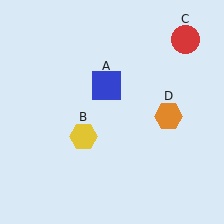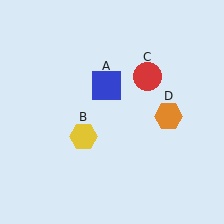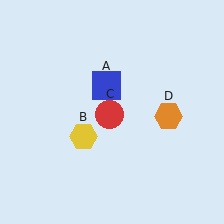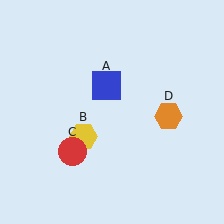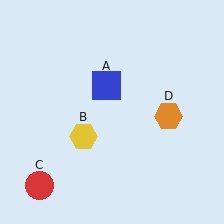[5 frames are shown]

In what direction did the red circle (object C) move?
The red circle (object C) moved down and to the left.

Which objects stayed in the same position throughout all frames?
Blue square (object A) and yellow hexagon (object B) and orange hexagon (object D) remained stationary.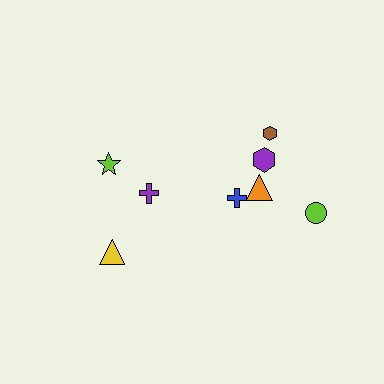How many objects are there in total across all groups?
There are 8 objects.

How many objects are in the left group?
There are 3 objects.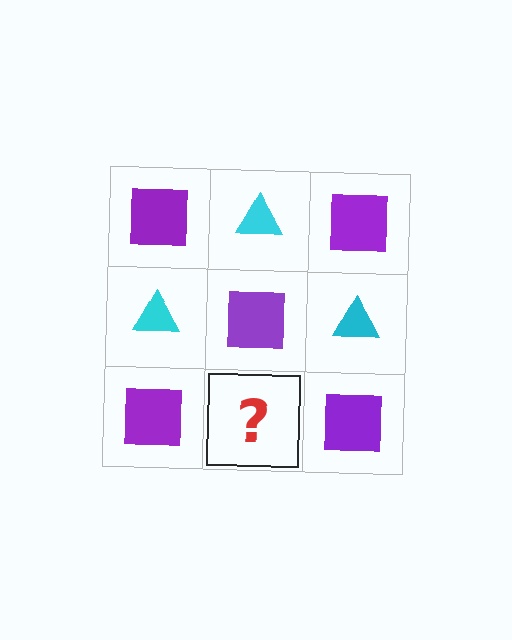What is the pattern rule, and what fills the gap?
The rule is that it alternates purple square and cyan triangle in a checkerboard pattern. The gap should be filled with a cyan triangle.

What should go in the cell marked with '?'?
The missing cell should contain a cyan triangle.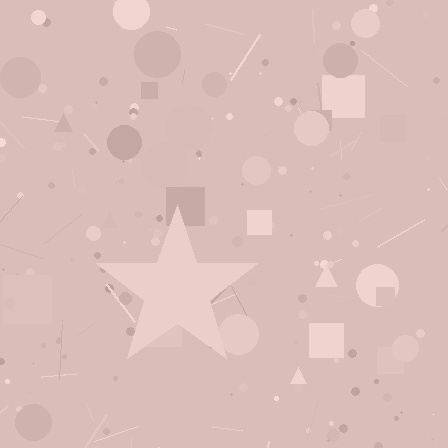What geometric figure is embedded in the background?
A star is embedded in the background.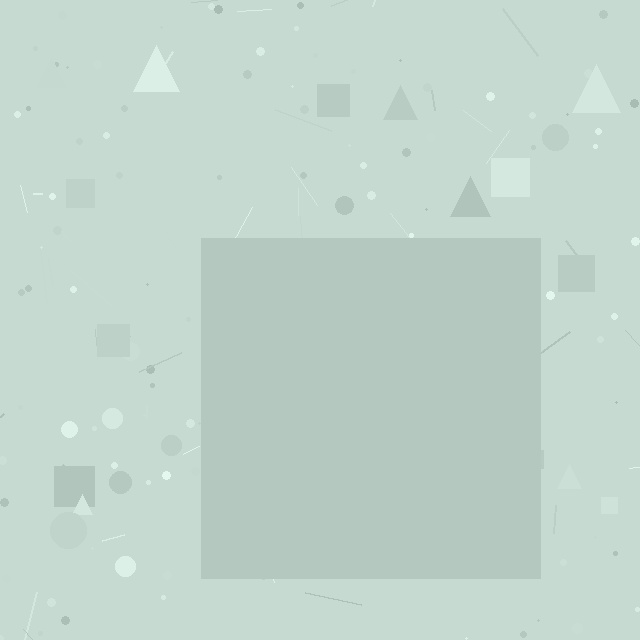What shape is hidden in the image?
A square is hidden in the image.